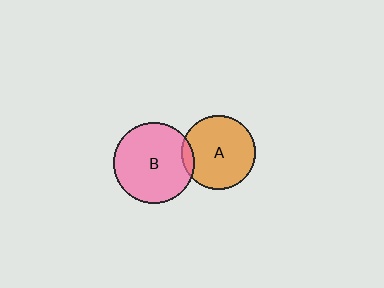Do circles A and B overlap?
Yes.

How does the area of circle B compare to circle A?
Approximately 1.2 times.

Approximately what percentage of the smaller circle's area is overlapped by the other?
Approximately 10%.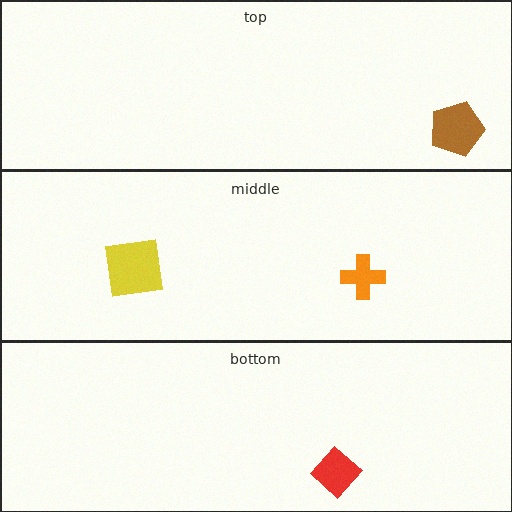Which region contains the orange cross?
The middle region.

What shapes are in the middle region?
The orange cross, the yellow square.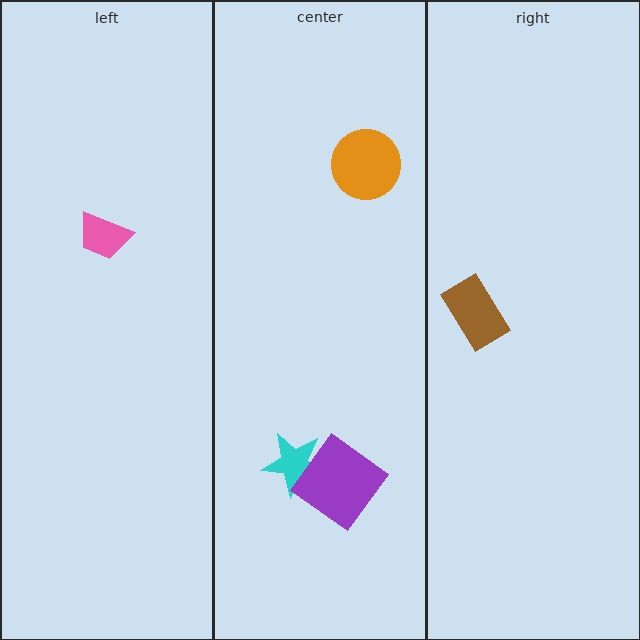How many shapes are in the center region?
3.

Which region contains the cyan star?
The center region.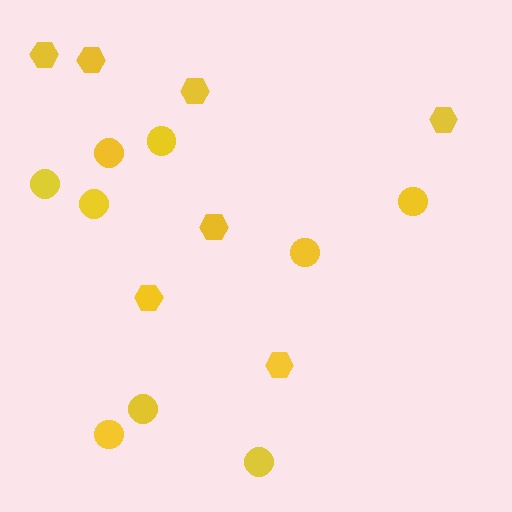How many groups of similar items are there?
There are 2 groups: one group of hexagons (7) and one group of circles (9).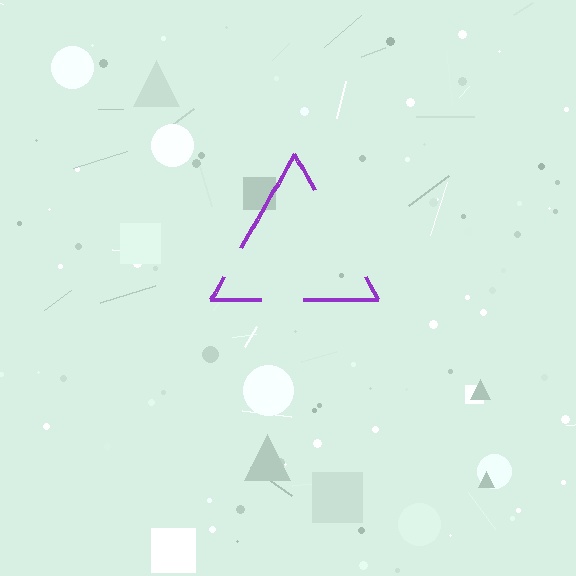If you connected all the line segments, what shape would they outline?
They would outline a triangle.